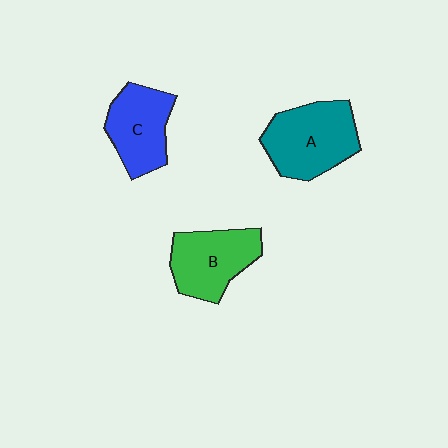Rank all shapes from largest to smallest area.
From largest to smallest: A (teal), B (green), C (blue).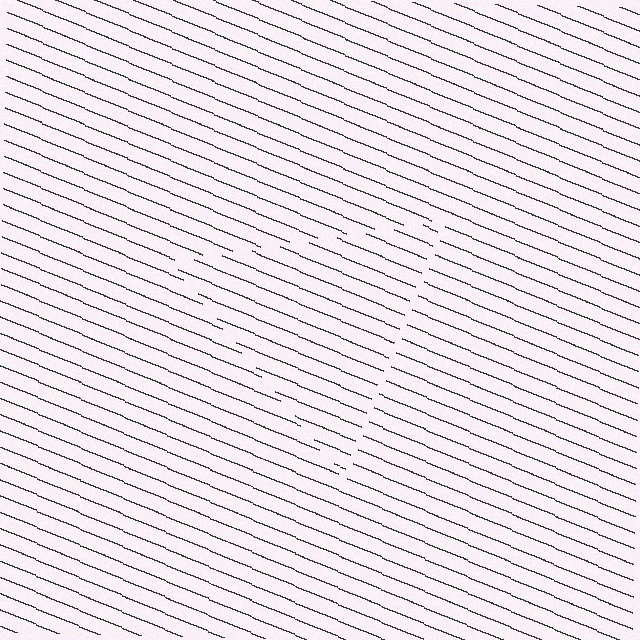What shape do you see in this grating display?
An illusory triangle. The interior of the shape contains the same grating, shifted by half a period — the contour is defined by the phase discontinuity where line-ends from the inner and outer gratings abut.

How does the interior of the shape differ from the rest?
The interior of the shape contains the same grating, shifted by half a period — the contour is defined by the phase discontinuity where line-ends from the inner and outer gratings abut.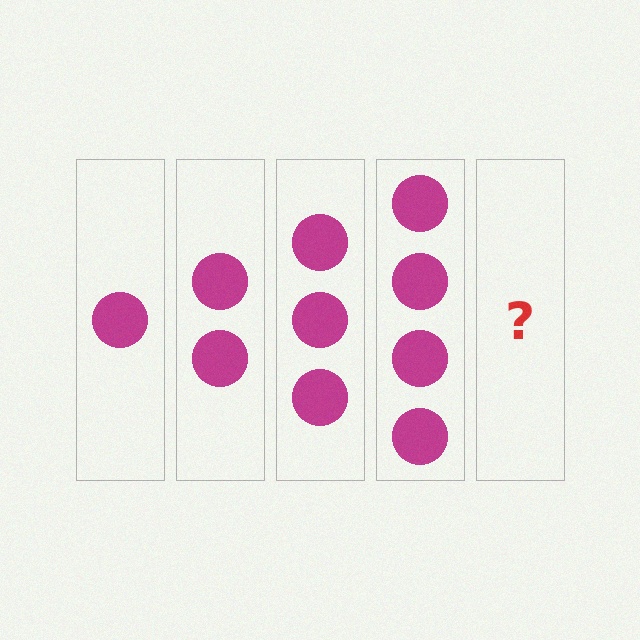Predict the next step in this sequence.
The next step is 5 circles.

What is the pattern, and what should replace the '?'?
The pattern is that each step adds one more circle. The '?' should be 5 circles.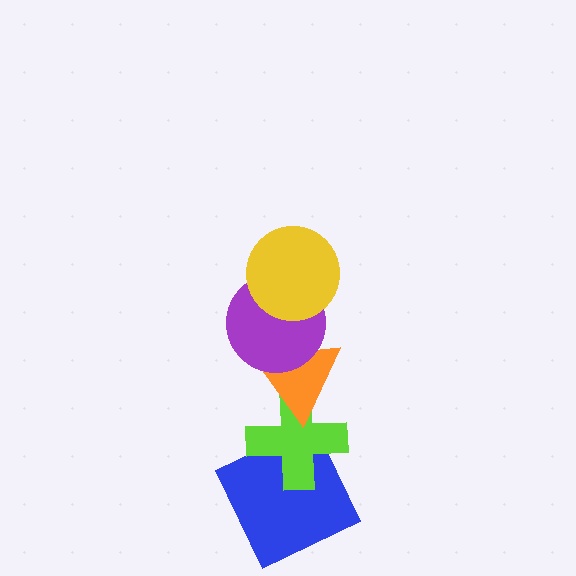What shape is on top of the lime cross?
The orange triangle is on top of the lime cross.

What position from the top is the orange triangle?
The orange triangle is 3rd from the top.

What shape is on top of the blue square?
The lime cross is on top of the blue square.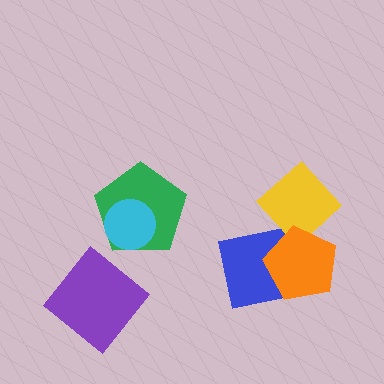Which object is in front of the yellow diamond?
The orange pentagon is in front of the yellow diamond.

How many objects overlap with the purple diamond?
0 objects overlap with the purple diamond.